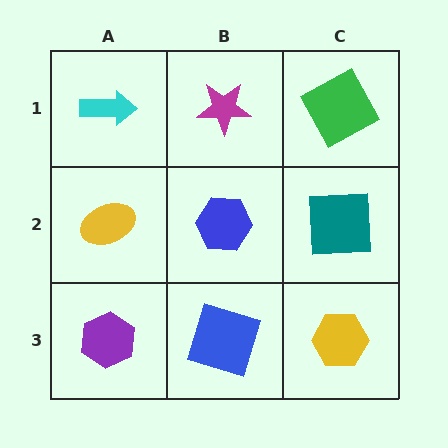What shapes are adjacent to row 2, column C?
A green square (row 1, column C), a yellow hexagon (row 3, column C), a blue hexagon (row 2, column B).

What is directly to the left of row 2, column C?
A blue hexagon.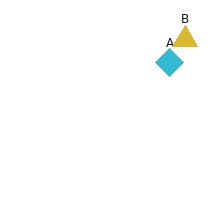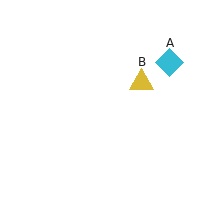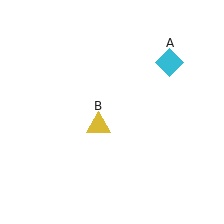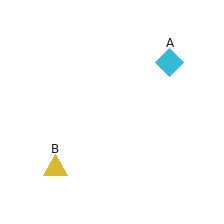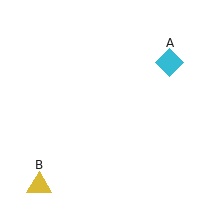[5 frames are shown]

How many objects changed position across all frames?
1 object changed position: yellow triangle (object B).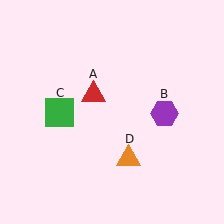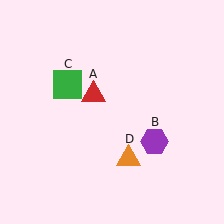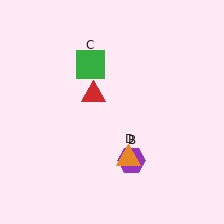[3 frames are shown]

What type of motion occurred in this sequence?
The purple hexagon (object B), green square (object C) rotated clockwise around the center of the scene.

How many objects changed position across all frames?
2 objects changed position: purple hexagon (object B), green square (object C).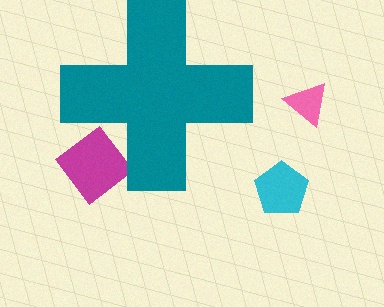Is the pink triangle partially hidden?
No, the pink triangle is fully visible.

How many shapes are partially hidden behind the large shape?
1 shape is partially hidden.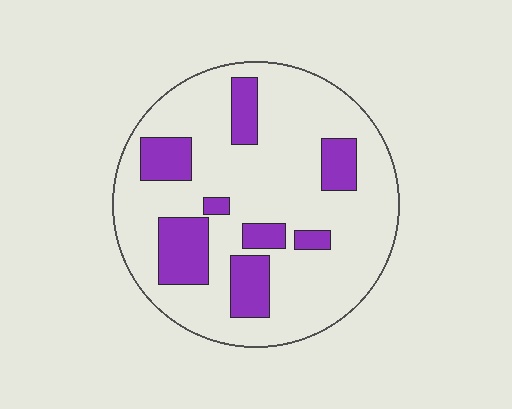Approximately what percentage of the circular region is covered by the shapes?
Approximately 20%.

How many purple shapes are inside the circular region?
8.